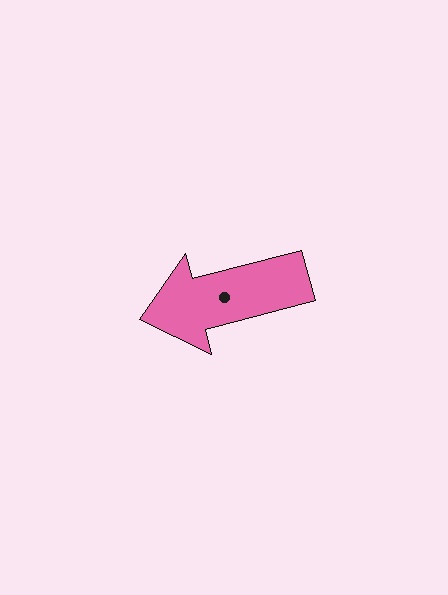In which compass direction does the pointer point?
West.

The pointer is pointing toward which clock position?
Roughly 9 o'clock.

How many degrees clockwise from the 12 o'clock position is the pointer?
Approximately 255 degrees.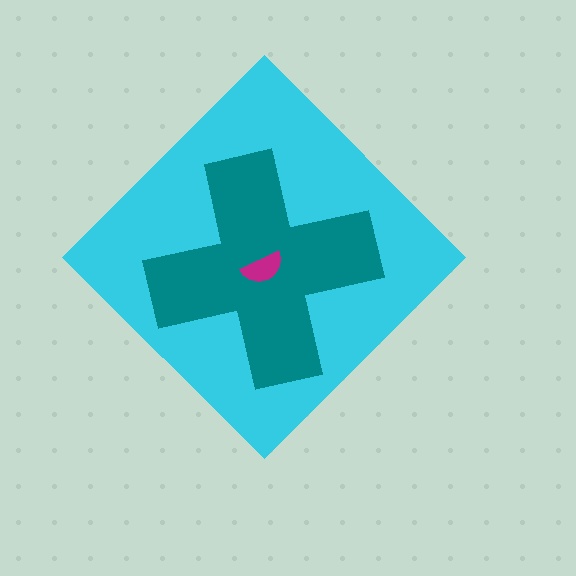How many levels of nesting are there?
3.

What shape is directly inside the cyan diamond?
The teal cross.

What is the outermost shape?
The cyan diamond.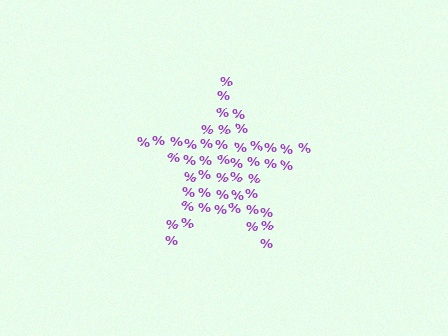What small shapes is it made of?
It is made of small percent signs.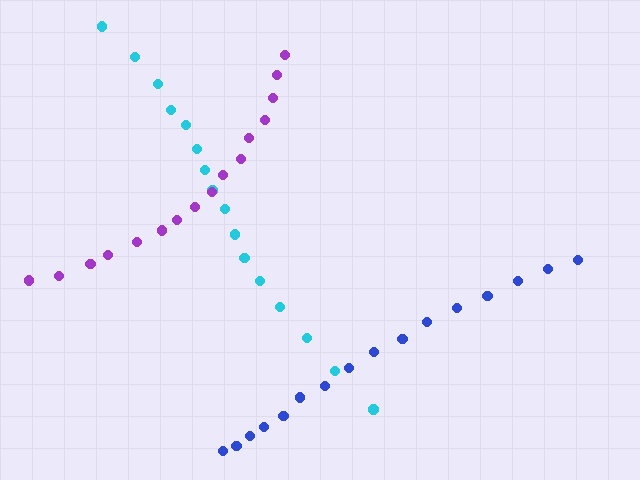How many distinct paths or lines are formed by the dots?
There are 3 distinct paths.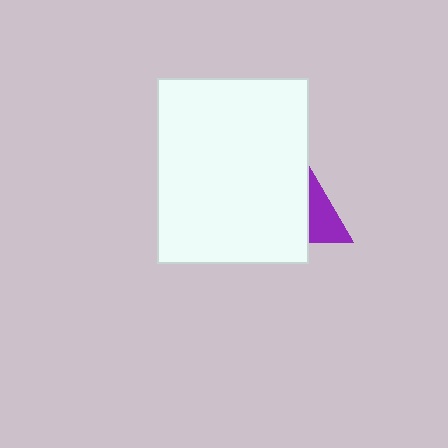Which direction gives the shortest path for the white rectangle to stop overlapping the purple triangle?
Moving left gives the shortest separation.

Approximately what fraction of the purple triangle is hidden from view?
Roughly 54% of the purple triangle is hidden behind the white rectangle.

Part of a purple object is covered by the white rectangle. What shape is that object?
It is a triangle.